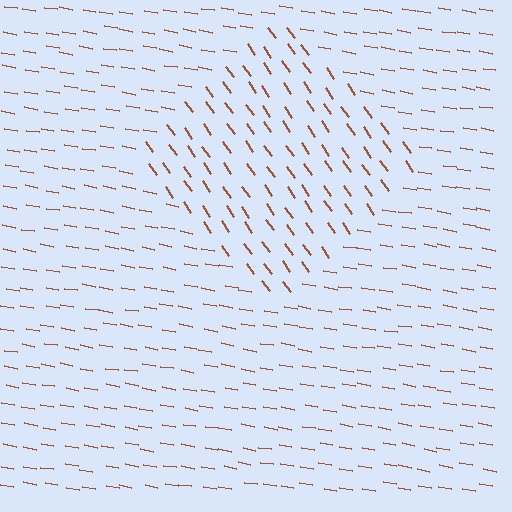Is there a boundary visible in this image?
Yes, there is a texture boundary formed by a change in line orientation.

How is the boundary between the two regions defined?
The boundary is defined purely by a change in line orientation (approximately 45 degrees difference). All lines are the same color and thickness.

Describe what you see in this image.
The image is filled with small brown line segments. A diamond region in the image has lines oriented differently from the surrounding lines, creating a visible texture boundary.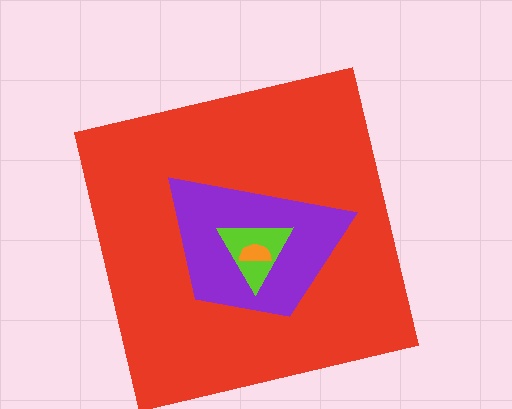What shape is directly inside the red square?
The purple trapezoid.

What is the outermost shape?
The red square.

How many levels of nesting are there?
4.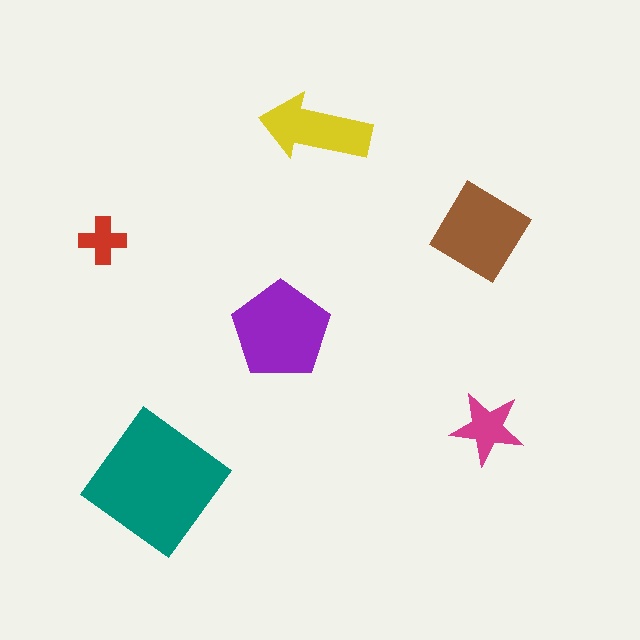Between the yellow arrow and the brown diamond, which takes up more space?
The brown diamond.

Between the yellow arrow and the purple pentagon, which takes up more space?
The purple pentagon.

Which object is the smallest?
The red cross.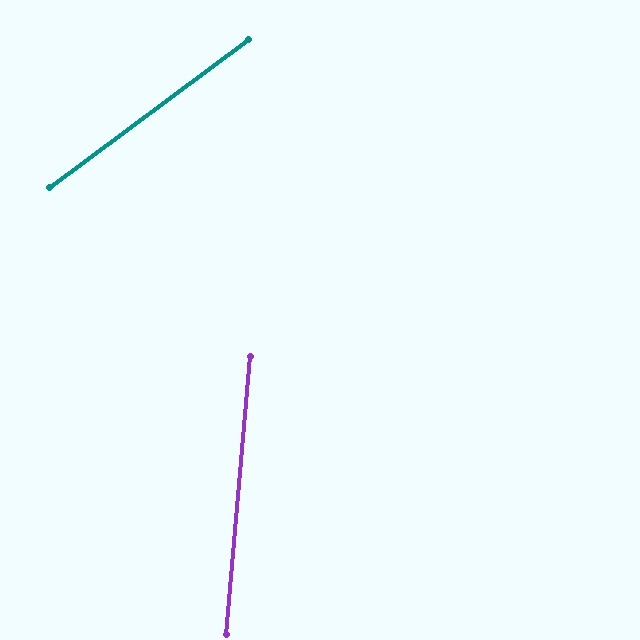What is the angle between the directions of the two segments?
Approximately 48 degrees.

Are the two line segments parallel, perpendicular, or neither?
Neither parallel nor perpendicular — they differ by about 48°.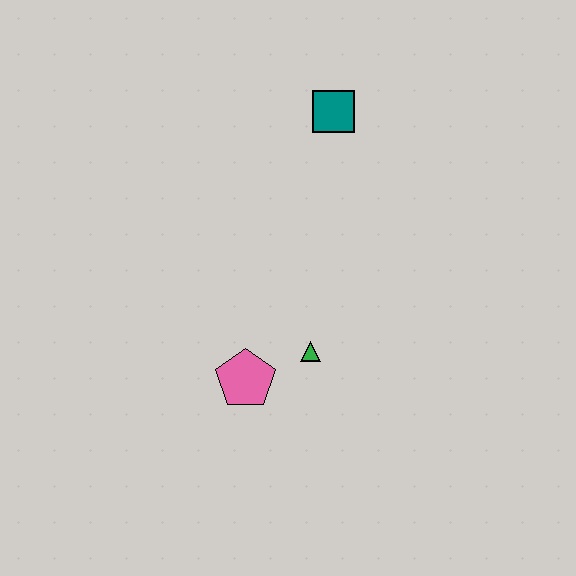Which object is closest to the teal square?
The green triangle is closest to the teal square.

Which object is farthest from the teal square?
The pink pentagon is farthest from the teal square.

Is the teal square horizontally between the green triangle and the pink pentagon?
No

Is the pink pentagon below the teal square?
Yes